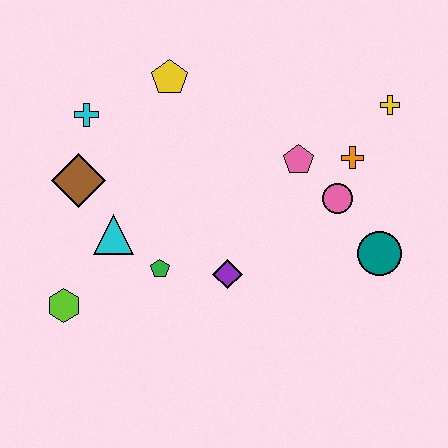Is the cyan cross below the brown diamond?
No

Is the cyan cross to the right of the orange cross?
No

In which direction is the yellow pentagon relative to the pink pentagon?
The yellow pentagon is to the left of the pink pentagon.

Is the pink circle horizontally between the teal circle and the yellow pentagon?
Yes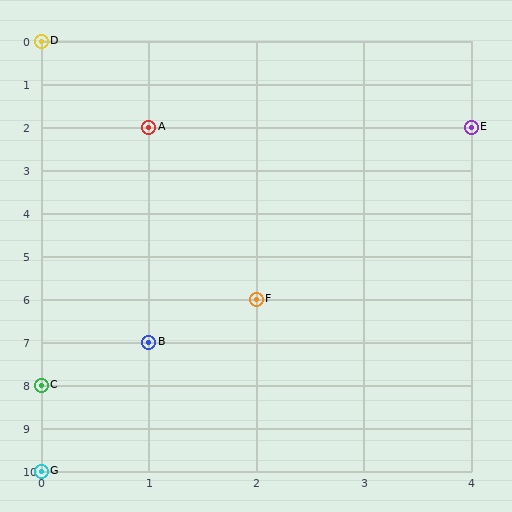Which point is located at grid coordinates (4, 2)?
Point E is at (4, 2).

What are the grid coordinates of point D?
Point D is at grid coordinates (0, 0).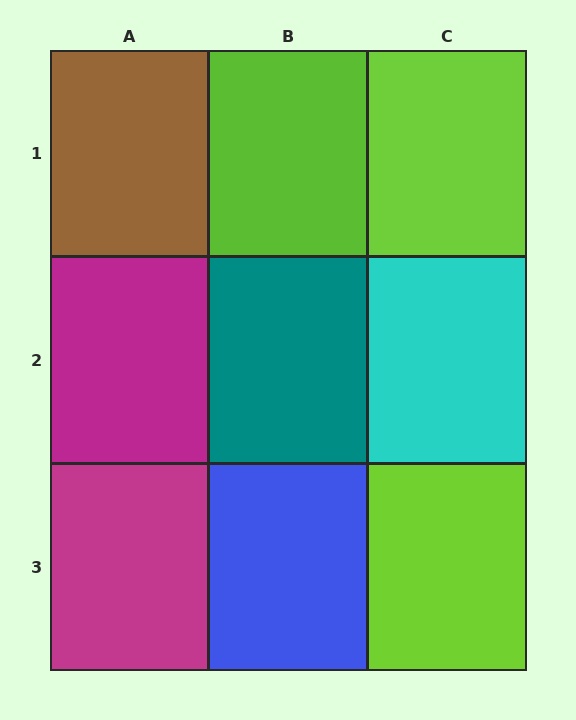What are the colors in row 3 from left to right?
Magenta, blue, lime.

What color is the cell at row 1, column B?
Lime.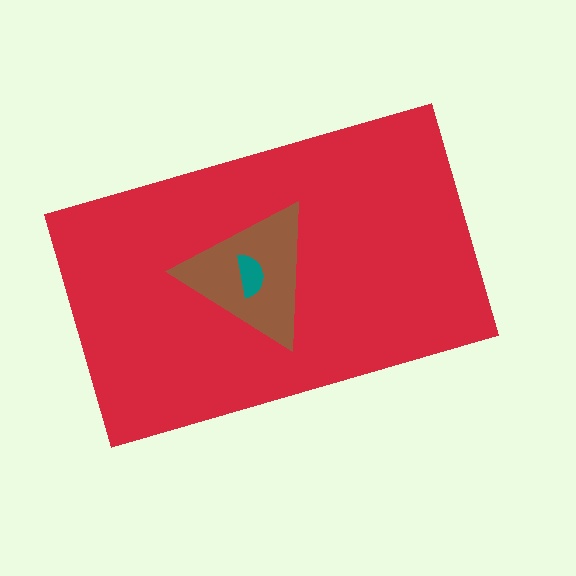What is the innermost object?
The teal semicircle.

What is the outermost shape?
The red rectangle.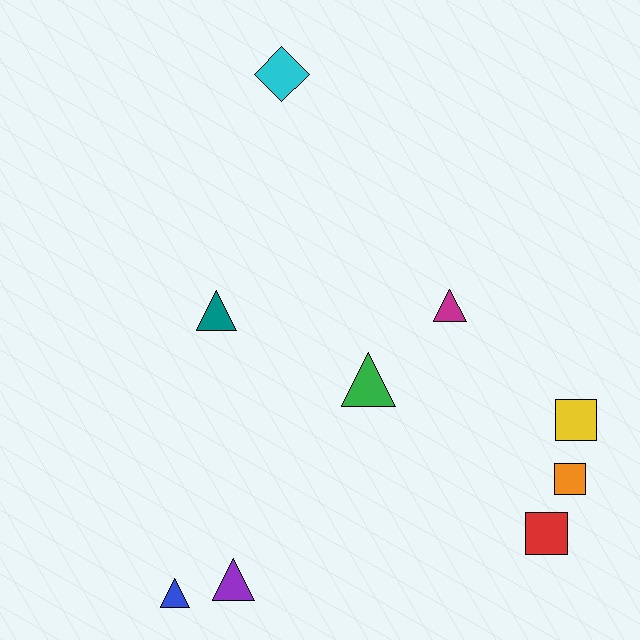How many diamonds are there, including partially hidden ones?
There is 1 diamond.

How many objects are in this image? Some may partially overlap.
There are 9 objects.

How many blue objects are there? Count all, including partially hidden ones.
There is 1 blue object.